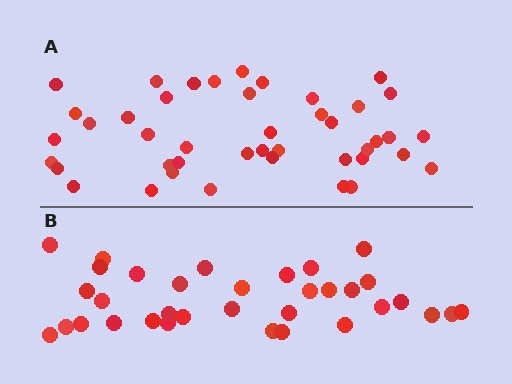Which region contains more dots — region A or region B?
Region A (the top region) has more dots.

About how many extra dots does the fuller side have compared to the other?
Region A has roughly 8 or so more dots than region B.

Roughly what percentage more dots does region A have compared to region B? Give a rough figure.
About 25% more.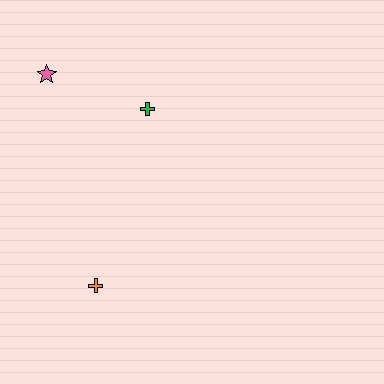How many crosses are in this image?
There are 2 crosses.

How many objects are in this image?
There are 3 objects.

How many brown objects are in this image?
There are no brown objects.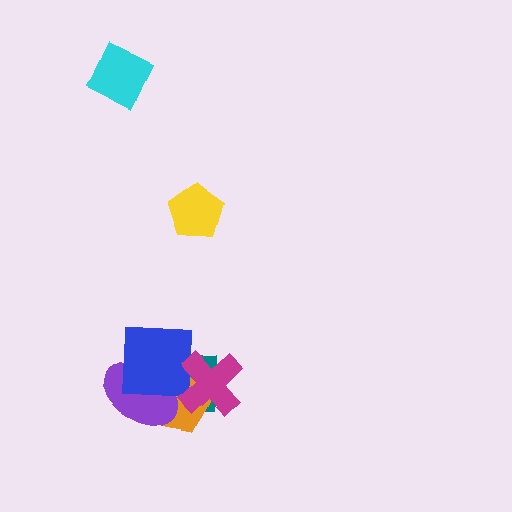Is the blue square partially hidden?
Yes, it is partially covered by another shape.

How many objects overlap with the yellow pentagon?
0 objects overlap with the yellow pentagon.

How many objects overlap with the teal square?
4 objects overlap with the teal square.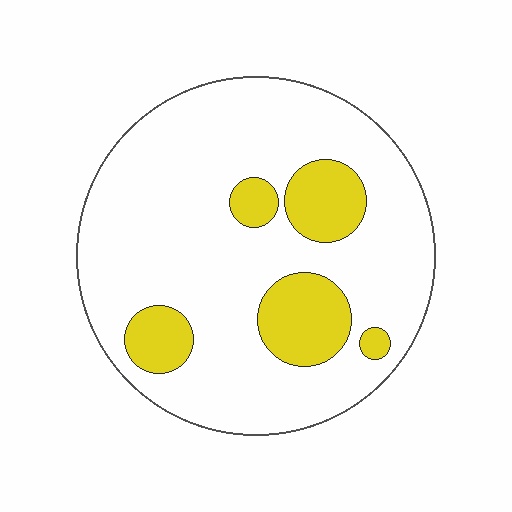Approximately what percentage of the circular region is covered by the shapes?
Approximately 20%.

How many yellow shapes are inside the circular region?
5.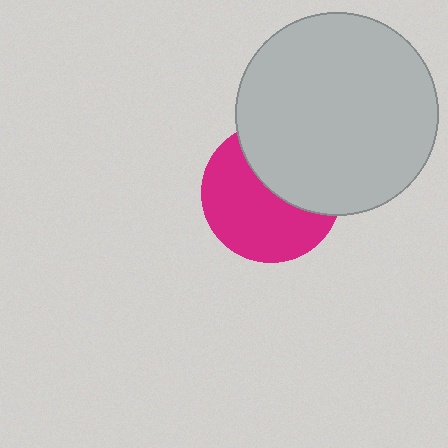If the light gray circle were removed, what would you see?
You would see the complete magenta circle.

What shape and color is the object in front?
The object in front is a light gray circle.